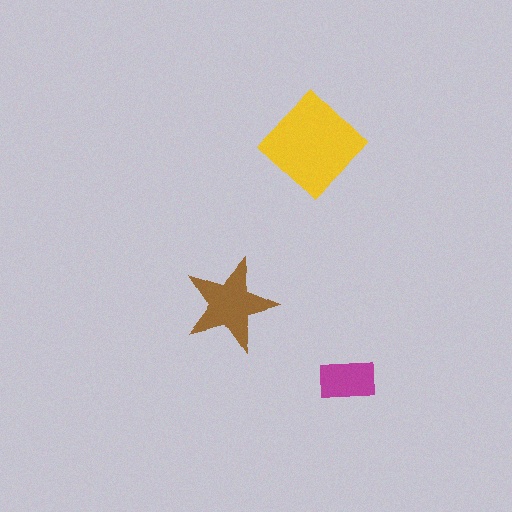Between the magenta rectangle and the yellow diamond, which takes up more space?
The yellow diamond.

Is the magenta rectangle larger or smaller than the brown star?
Smaller.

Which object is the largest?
The yellow diamond.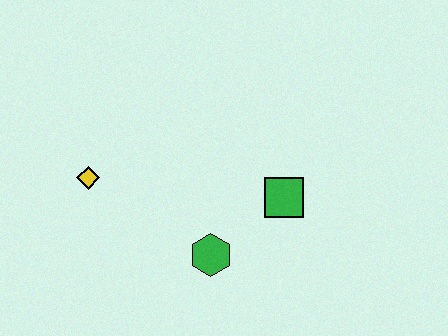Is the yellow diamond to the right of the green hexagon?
No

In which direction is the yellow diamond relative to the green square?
The yellow diamond is to the left of the green square.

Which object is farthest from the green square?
The yellow diamond is farthest from the green square.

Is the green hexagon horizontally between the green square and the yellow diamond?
Yes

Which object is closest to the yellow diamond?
The green hexagon is closest to the yellow diamond.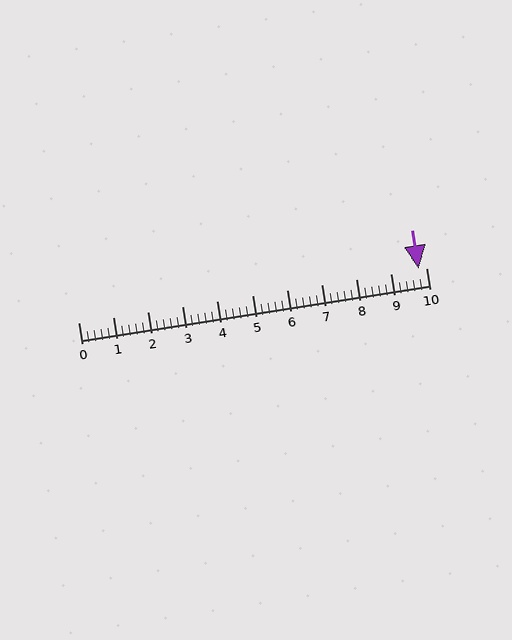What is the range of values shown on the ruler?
The ruler shows values from 0 to 10.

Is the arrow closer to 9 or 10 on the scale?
The arrow is closer to 10.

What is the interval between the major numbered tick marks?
The major tick marks are spaced 1 units apart.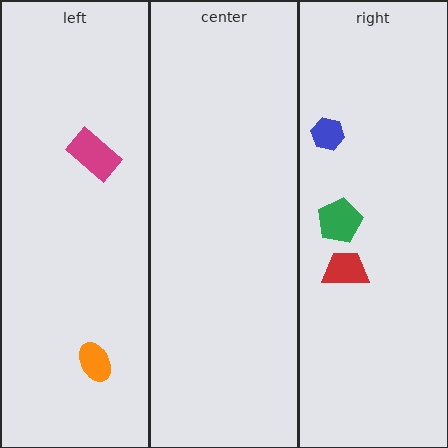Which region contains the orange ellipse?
The left region.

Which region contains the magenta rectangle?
The left region.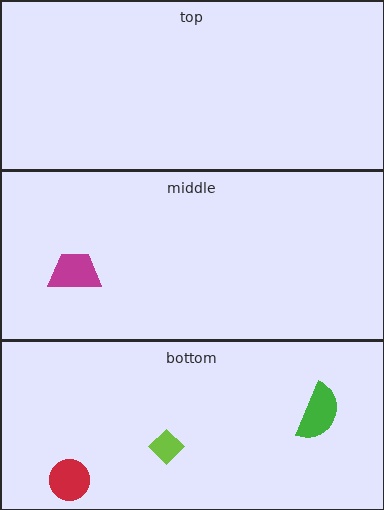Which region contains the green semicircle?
The bottom region.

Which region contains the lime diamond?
The bottom region.